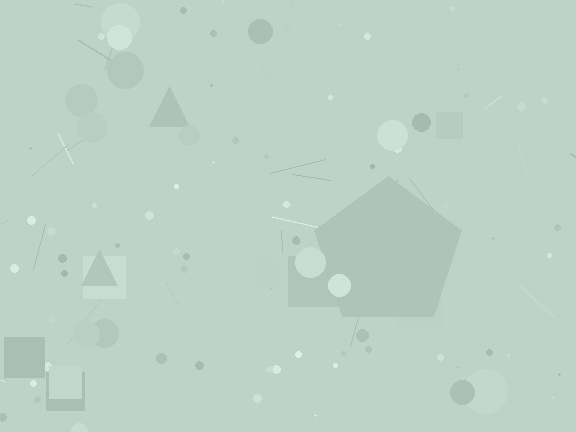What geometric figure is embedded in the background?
A pentagon is embedded in the background.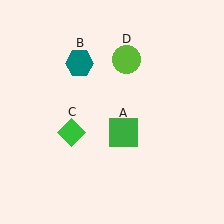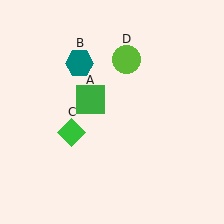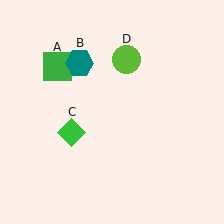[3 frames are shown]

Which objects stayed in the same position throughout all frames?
Teal hexagon (object B) and green diamond (object C) and lime circle (object D) remained stationary.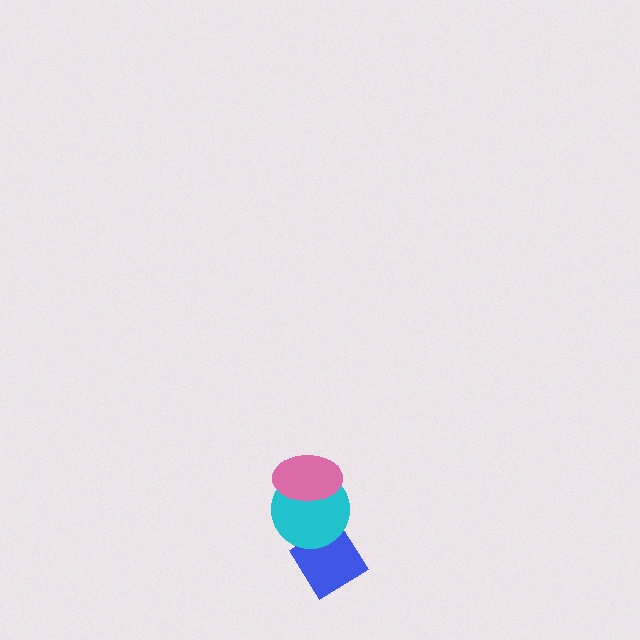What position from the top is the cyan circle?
The cyan circle is 2nd from the top.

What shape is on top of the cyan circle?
The pink ellipse is on top of the cyan circle.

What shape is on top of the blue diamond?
The cyan circle is on top of the blue diamond.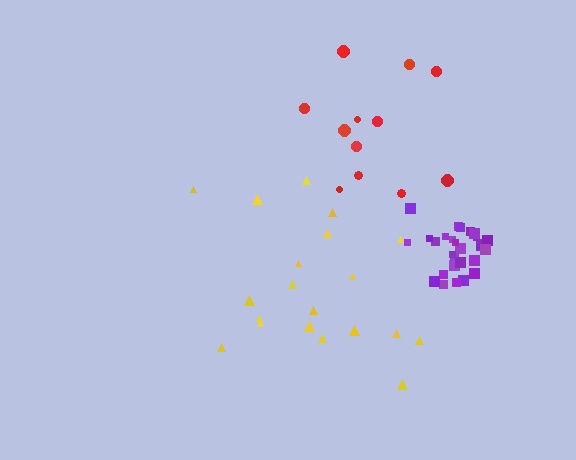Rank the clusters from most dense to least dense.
purple, red, yellow.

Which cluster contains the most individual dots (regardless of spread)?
Purple (28).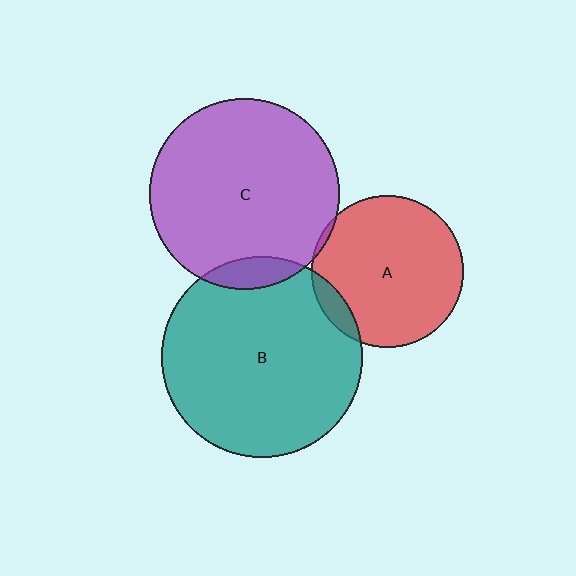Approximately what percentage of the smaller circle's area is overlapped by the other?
Approximately 10%.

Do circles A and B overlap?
Yes.